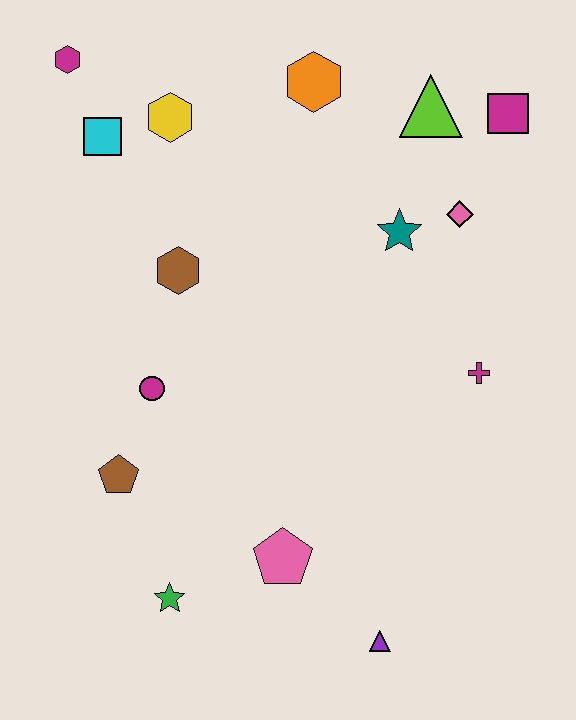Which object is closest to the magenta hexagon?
The cyan square is closest to the magenta hexagon.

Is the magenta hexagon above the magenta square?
Yes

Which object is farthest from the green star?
The magenta square is farthest from the green star.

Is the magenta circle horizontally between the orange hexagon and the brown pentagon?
Yes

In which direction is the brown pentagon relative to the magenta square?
The brown pentagon is to the left of the magenta square.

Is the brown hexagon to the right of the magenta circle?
Yes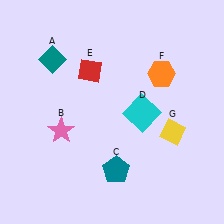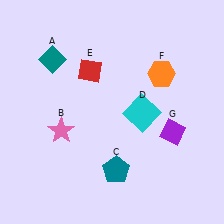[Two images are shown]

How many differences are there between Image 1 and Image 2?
There is 1 difference between the two images.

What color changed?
The diamond (G) changed from yellow in Image 1 to purple in Image 2.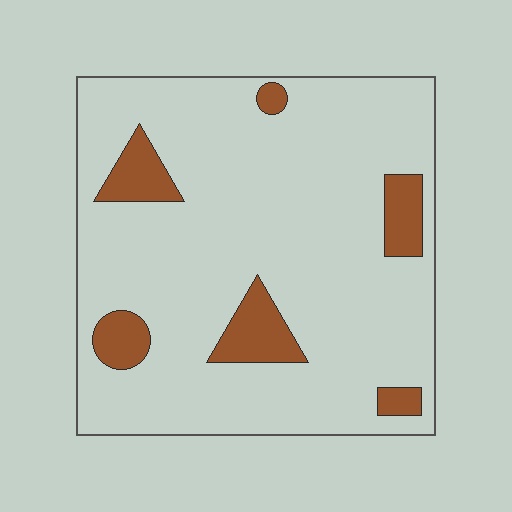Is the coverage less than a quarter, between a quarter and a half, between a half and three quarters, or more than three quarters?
Less than a quarter.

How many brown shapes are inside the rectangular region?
6.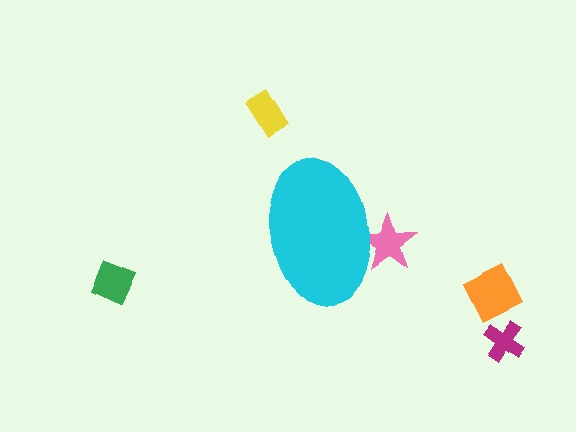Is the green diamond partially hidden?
No, the green diamond is fully visible.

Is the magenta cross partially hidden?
No, the magenta cross is fully visible.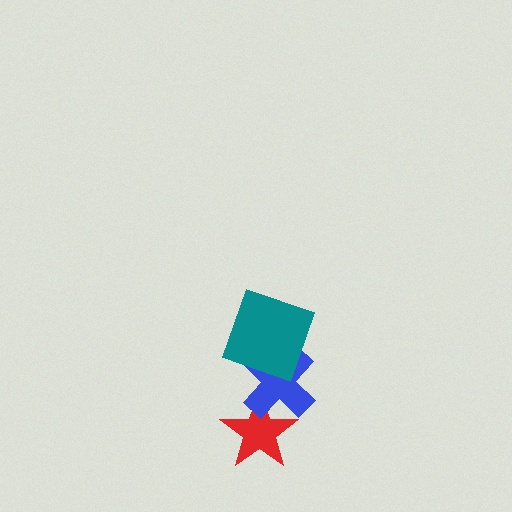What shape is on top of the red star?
The blue cross is on top of the red star.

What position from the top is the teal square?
The teal square is 1st from the top.